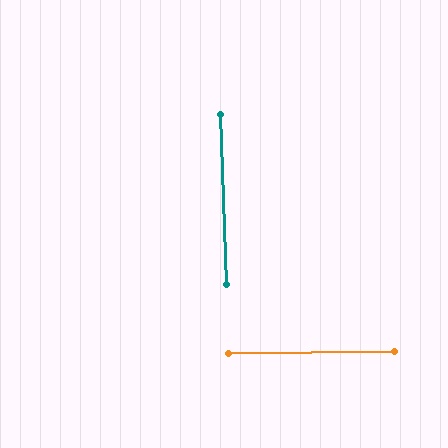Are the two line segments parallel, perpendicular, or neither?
Perpendicular — they meet at approximately 88°.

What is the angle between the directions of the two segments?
Approximately 88 degrees.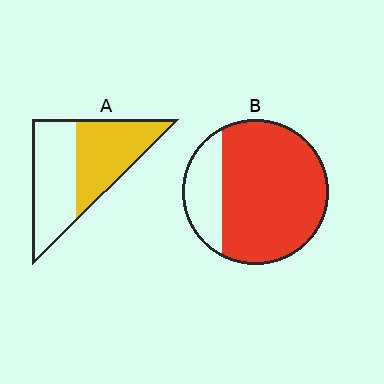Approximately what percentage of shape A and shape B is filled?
A is approximately 50% and B is approximately 80%.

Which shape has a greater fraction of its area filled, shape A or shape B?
Shape B.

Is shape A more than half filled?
Roughly half.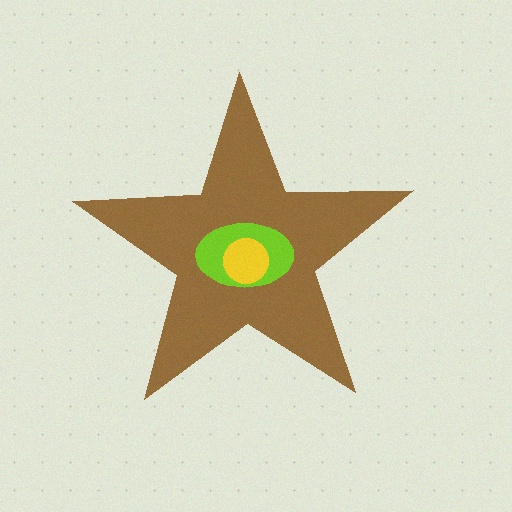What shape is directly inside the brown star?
The lime ellipse.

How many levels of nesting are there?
3.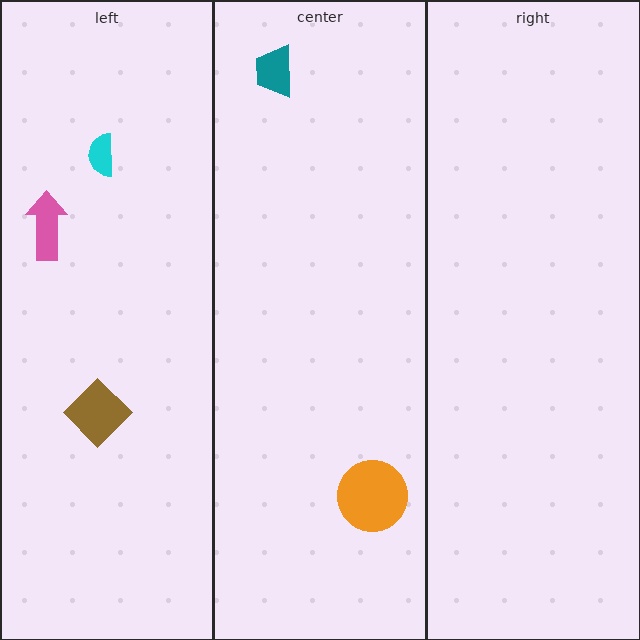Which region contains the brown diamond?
The left region.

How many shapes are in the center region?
2.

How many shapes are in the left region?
3.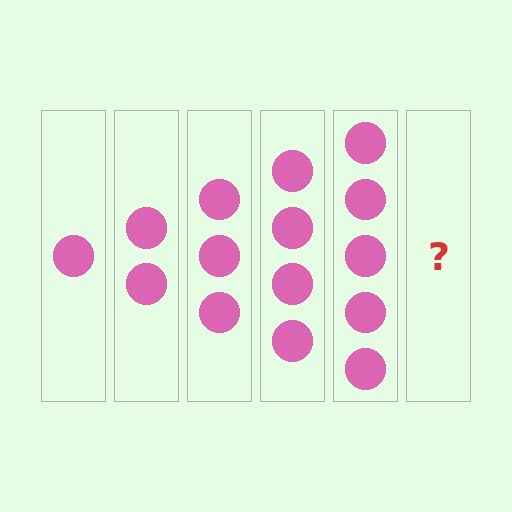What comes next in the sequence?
The next element should be 6 circles.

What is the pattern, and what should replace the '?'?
The pattern is that each step adds one more circle. The '?' should be 6 circles.